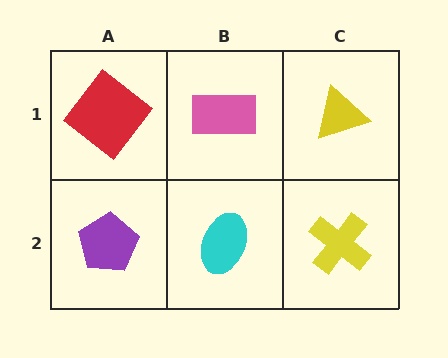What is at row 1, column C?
A yellow triangle.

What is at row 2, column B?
A cyan ellipse.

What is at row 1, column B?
A pink rectangle.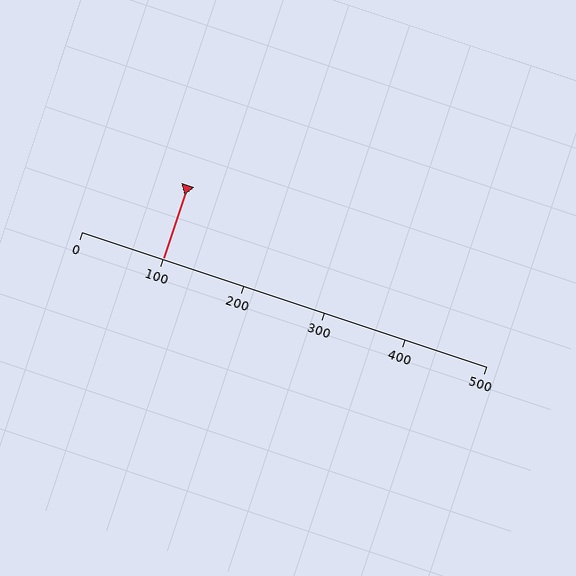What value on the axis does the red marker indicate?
The marker indicates approximately 100.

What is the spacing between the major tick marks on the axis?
The major ticks are spaced 100 apart.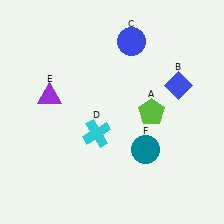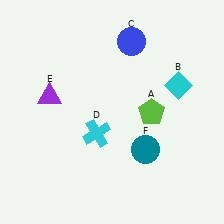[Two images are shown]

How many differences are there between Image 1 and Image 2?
There is 1 difference between the two images.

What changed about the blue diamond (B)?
In Image 1, B is blue. In Image 2, it changed to cyan.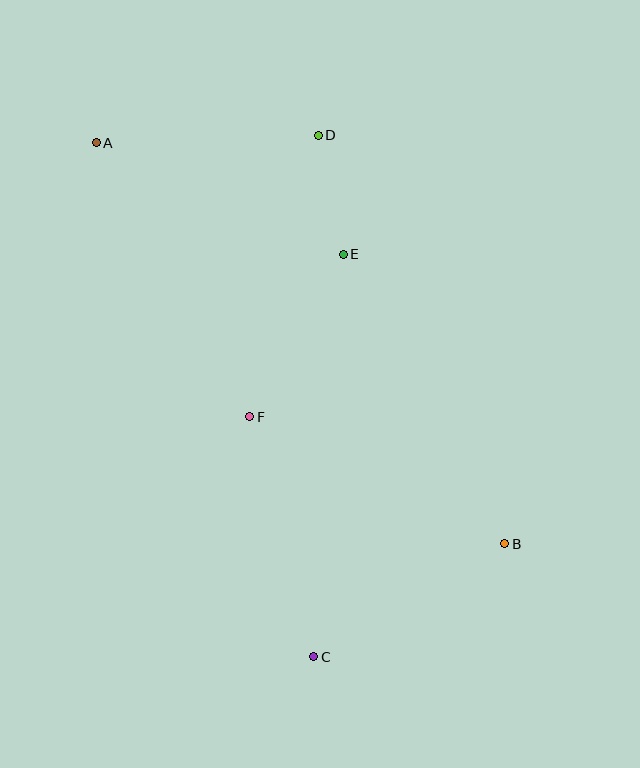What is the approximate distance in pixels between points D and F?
The distance between D and F is approximately 290 pixels.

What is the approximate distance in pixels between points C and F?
The distance between C and F is approximately 248 pixels.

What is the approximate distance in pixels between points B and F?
The distance between B and F is approximately 285 pixels.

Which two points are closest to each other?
Points D and E are closest to each other.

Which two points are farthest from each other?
Points A and B are farthest from each other.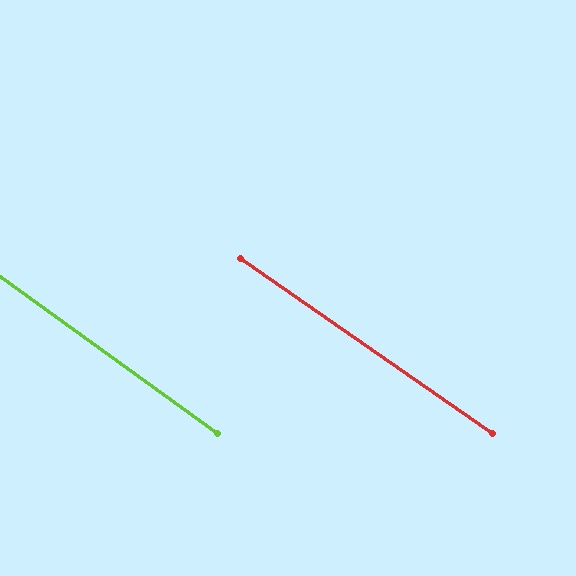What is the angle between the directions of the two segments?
Approximately 1 degree.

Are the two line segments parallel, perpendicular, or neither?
Parallel — their directions differ by only 0.9°.